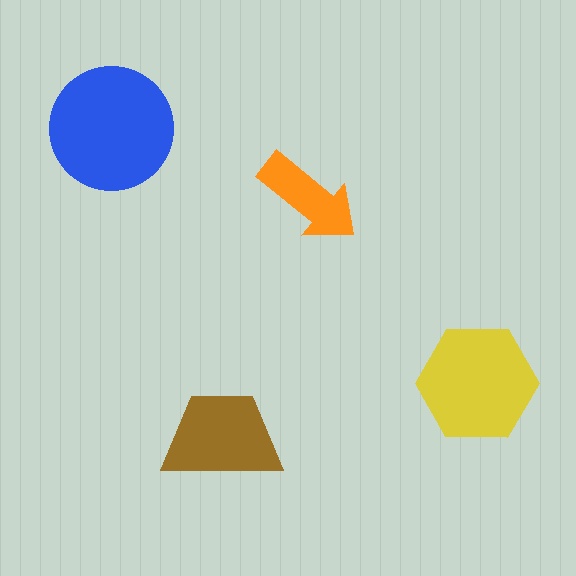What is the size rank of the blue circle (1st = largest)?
1st.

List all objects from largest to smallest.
The blue circle, the yellow hexagon, the brown trapezoid, the orange arrow.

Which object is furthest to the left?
The blue circle is leftmost.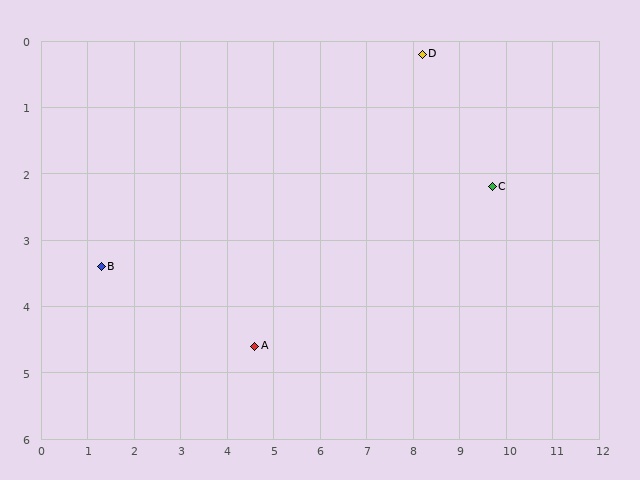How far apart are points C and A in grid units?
Points C and A are about 5.6 grid units apart.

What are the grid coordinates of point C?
Point C is at approximately (9.7, 2.2).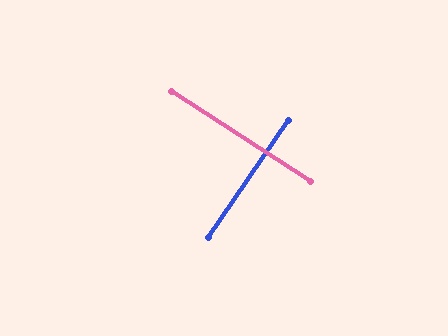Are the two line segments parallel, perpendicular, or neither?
Perpendicular — they meet at approximately 88°.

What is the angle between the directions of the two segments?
Approximately 88 degrees.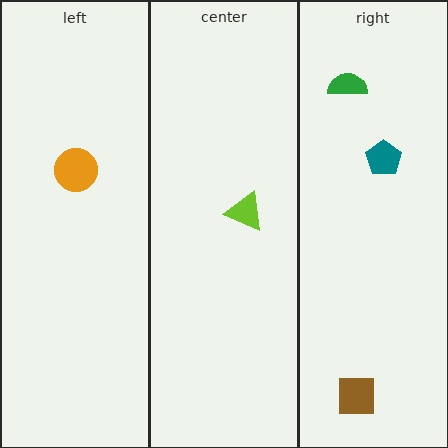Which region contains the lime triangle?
The center region.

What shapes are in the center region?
The lime triangle.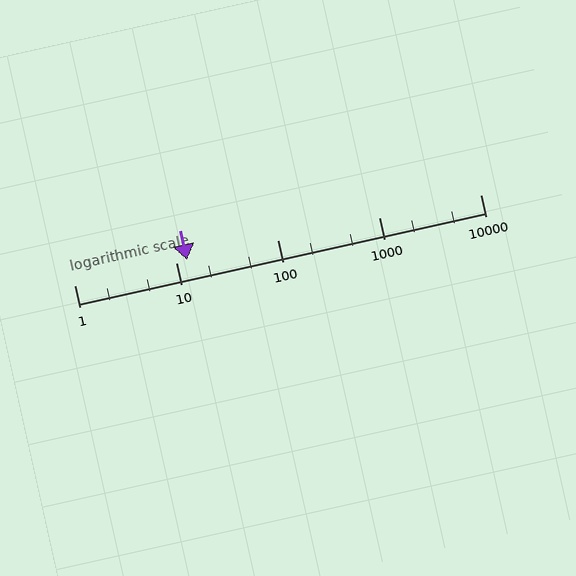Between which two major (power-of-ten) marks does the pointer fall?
The pointer is between 10 and 100.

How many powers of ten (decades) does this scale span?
The scale spans 4 decades, from 1 to 10000.